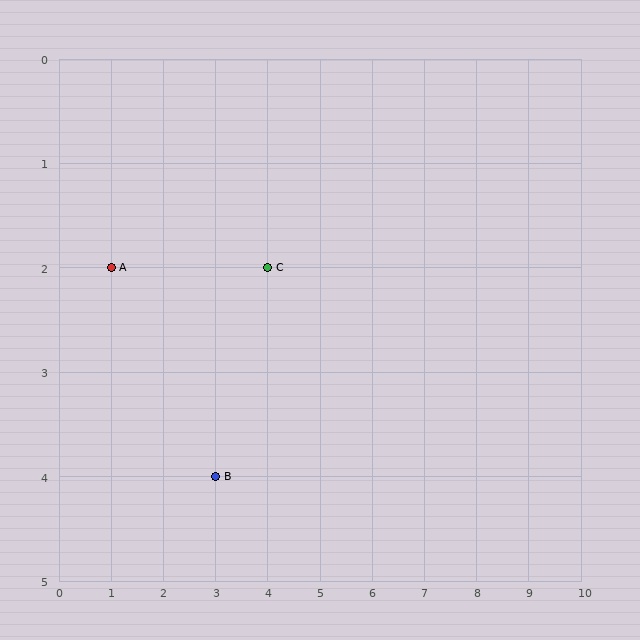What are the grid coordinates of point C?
Point C is at grid coordinates (4, 2).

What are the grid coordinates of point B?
Point B is at grid coordinates (3, 4).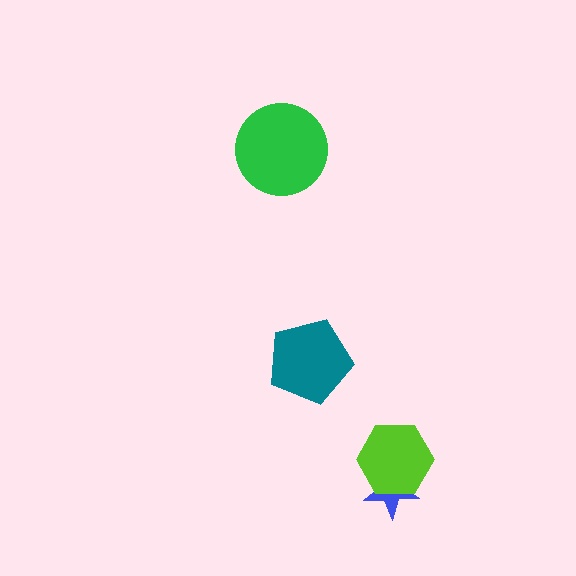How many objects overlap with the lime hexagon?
1 object overlaps with the lime hexagon.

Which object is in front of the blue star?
The lime hexagon is in front of the blue star.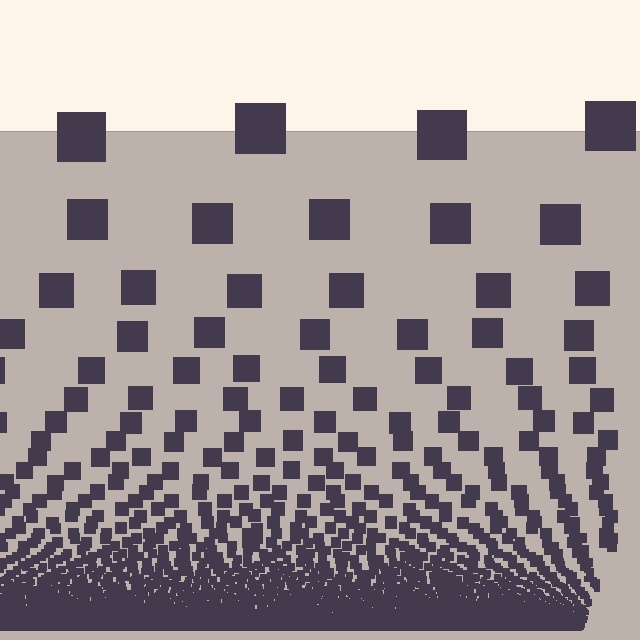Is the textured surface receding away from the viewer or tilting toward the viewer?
The surface appears to tilt toward the viewer. Texture elements get larger and sparser toward the top.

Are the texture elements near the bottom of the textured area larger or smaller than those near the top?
Smaller. The gradient is inverted — elements near the bottom are smaller and denser.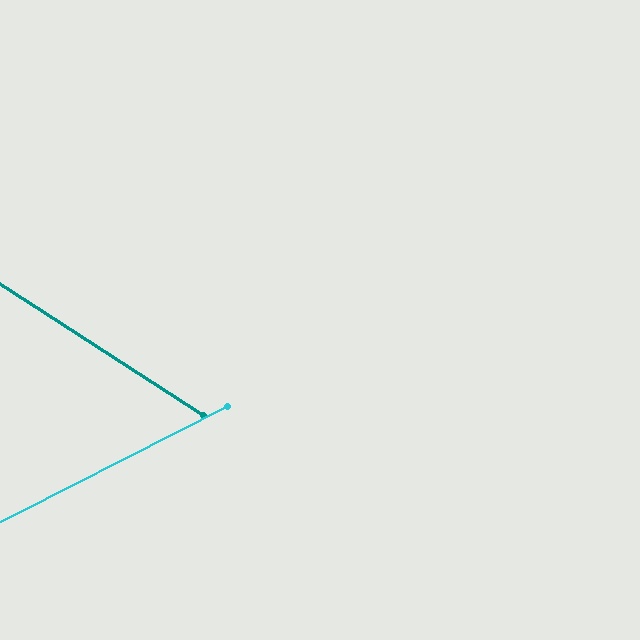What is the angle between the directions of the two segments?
Approximately 60 degrees.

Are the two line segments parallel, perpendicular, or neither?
Neither parallel nor perpendicular — they differ by about 60°.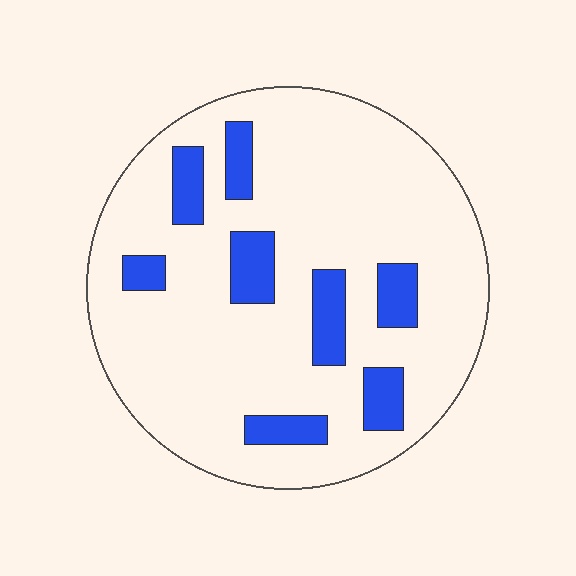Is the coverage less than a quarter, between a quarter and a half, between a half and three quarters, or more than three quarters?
Less than a quarter.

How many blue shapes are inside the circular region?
8.